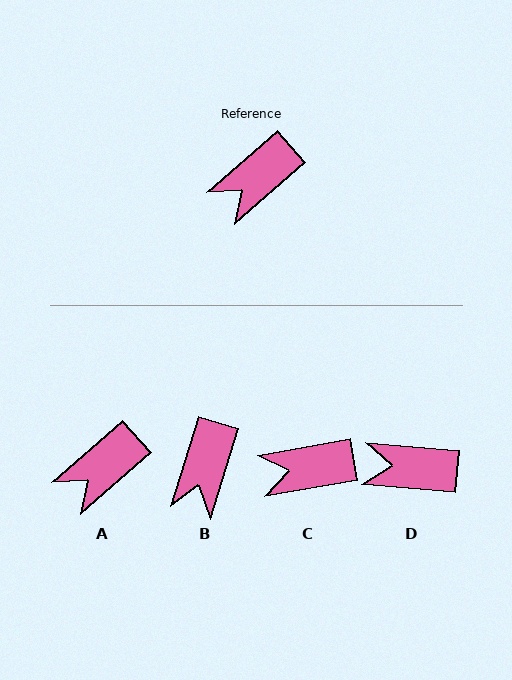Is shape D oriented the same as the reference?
No, it is off by about 46 degrees.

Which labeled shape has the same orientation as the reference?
A.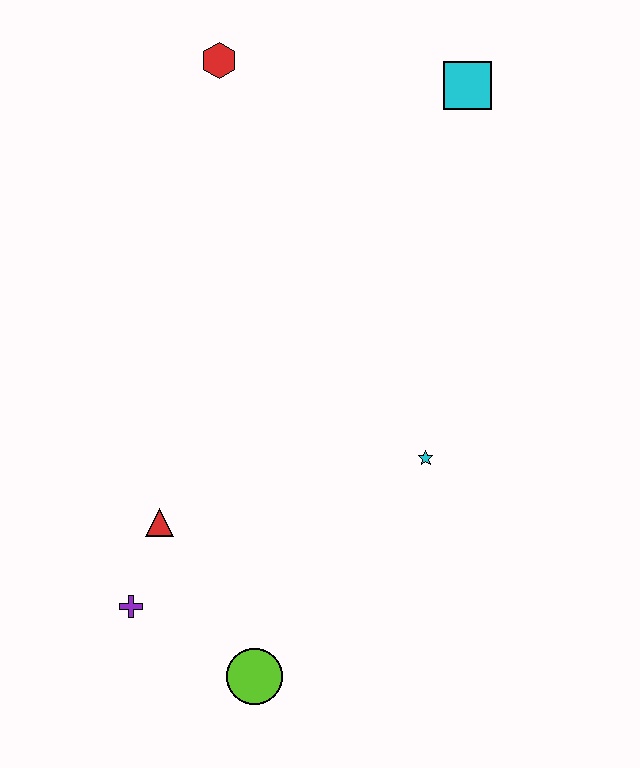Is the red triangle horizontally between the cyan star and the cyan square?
No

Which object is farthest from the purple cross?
The cyan square is farthest from the purple cross.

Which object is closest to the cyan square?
The red hexagon is closest to the cyan square.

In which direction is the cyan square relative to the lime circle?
The cyan square is above the lime circle.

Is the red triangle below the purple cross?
No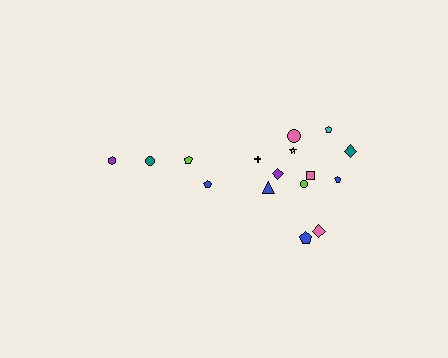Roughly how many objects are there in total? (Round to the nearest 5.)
Roughly 15 objects in total.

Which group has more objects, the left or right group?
The right group.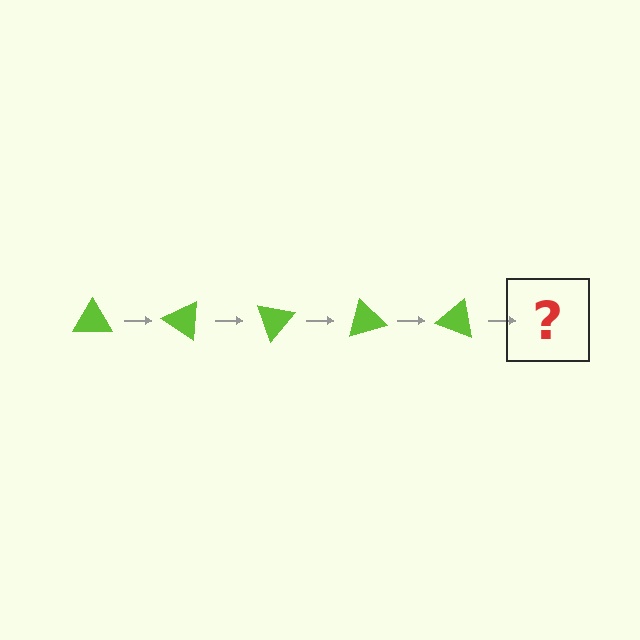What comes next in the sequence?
The next element should be a lime triangle rotated 175 degrees.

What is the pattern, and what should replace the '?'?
The pattern is that the triangle rotates 35 degrees each step. The '?' should be a lime triangle rotated 175 degrees.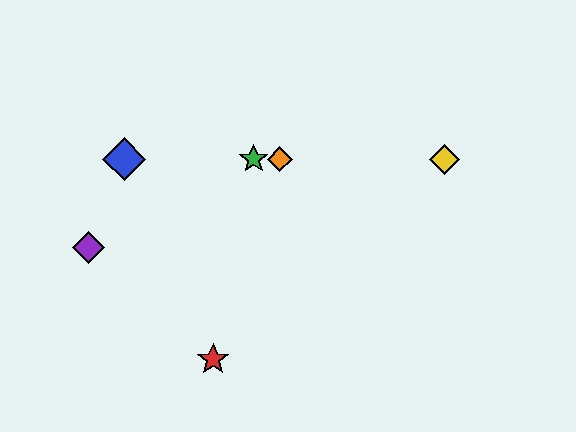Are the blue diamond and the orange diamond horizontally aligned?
Yes, both are at y≈159.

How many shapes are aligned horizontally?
4 shapes (the blue diamond, the green star, the yellow diamond, the orange diamond) are aligned horizontally.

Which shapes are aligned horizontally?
The blue diamond, the green star, the yellow diamond, the orange diamond are aligned horizontally.